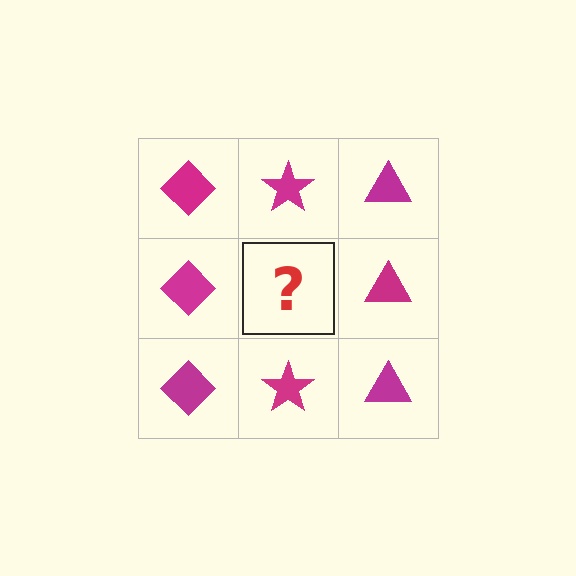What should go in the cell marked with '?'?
The missing cell should contain a magenta star.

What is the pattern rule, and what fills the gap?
The rule is that each column has a consistent shape. The gap should be filled with a magenta star.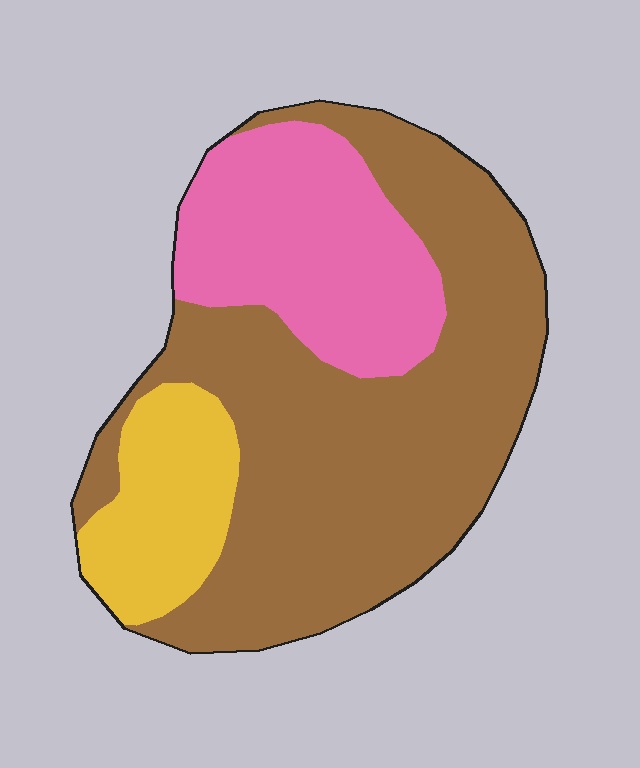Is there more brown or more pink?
Brown.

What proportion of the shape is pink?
Pink takes up about one quarter (1/4) of the shape.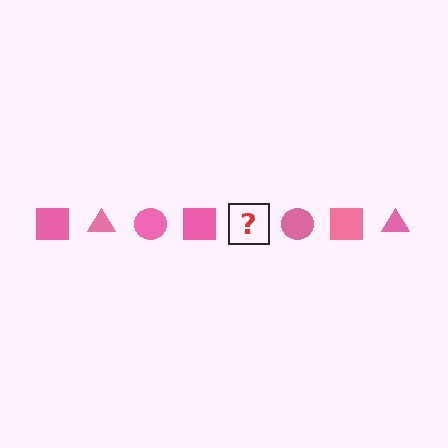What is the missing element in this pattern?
The missing element is a pink triangle.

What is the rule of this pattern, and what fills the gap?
The rule is that the pattern cycles through square, triangle, circle shapes in pink. The gap should be filled with a pink triangle.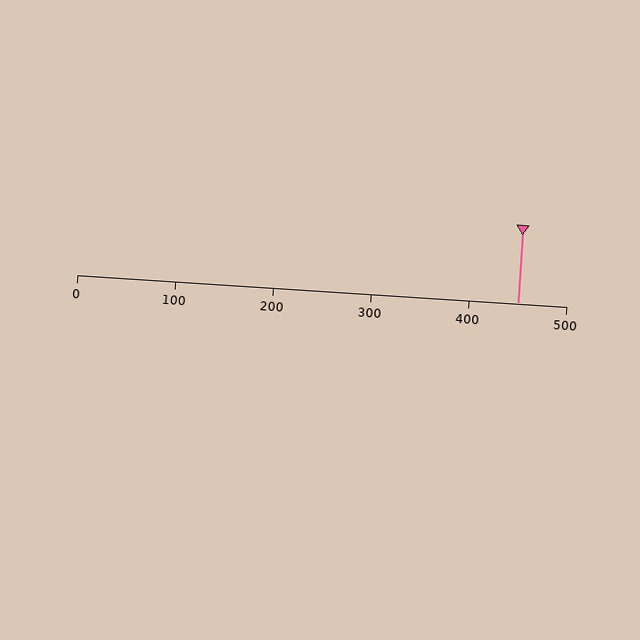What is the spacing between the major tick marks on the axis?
The major ticks are spaced 100 apart.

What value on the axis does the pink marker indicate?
The marker indicates approximately 450.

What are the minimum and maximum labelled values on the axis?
The axis runs from 0 to 500.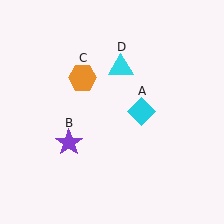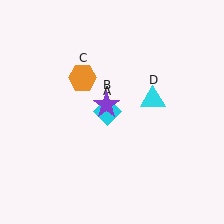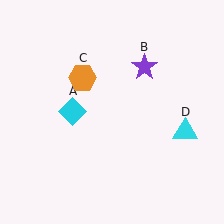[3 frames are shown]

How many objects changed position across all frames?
3 objects changed position: cyan diamond (object A), purple star (object B), cyan triangle (object D).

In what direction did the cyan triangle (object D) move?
The cyan triangle (object D) moved down and to the right.